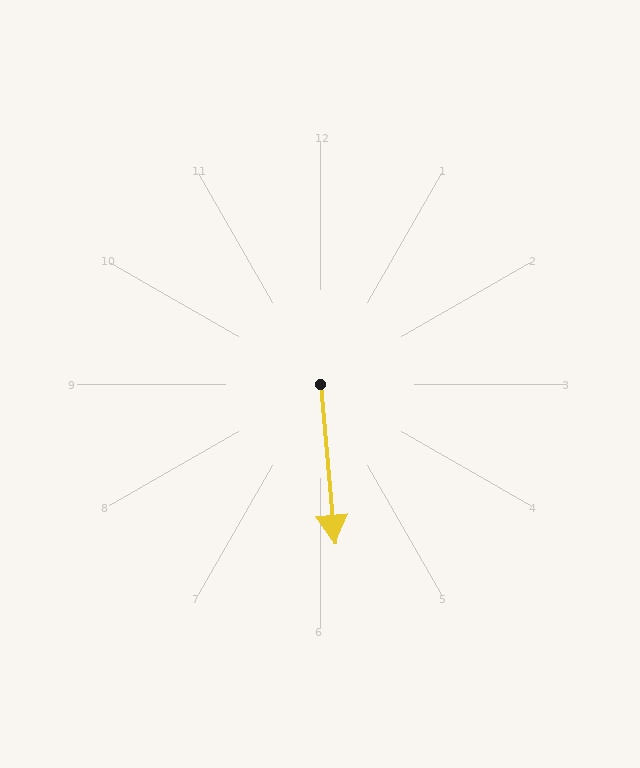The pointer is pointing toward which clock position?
Roughly 6 o'clock.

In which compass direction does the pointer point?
South.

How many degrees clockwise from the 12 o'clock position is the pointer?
Approximately 175 degrees.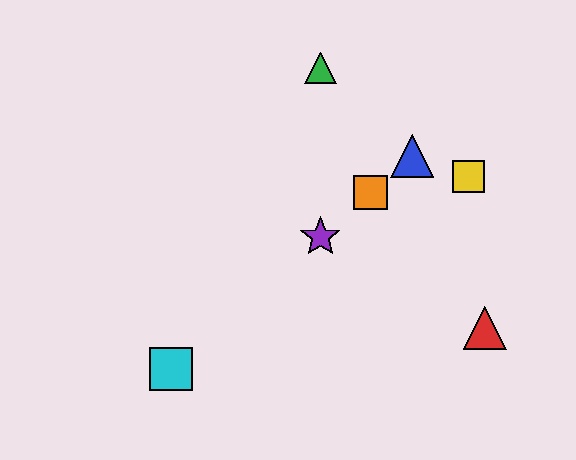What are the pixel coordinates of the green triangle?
The green triangle is at (321, 68).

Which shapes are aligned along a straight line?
The blue triangle, the purple star, the orange square, the cyan square are aligned along a straight line.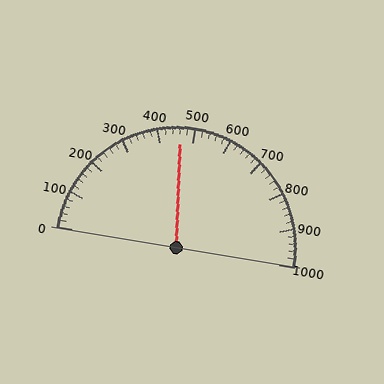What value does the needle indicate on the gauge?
The needle indicates approximately 460.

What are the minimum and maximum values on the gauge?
The gauge ranges from 0 to 1000.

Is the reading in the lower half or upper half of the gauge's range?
The reading is in the lower half of the range (0 to 1000).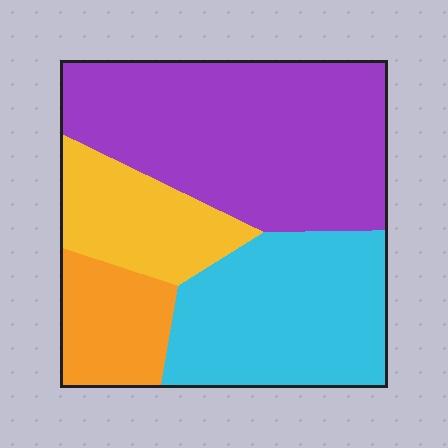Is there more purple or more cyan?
Purple.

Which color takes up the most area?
Purple, at roughly 45%.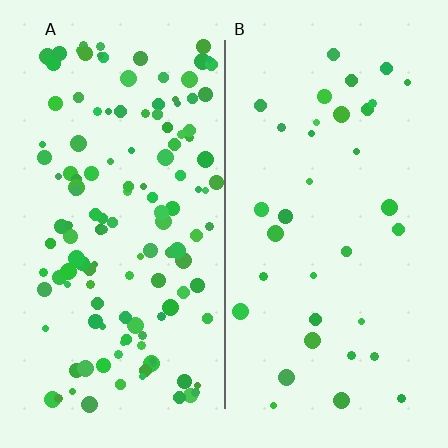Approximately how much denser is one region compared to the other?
Approximately 3.9× — region A over region B.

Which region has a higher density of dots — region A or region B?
A (the left).